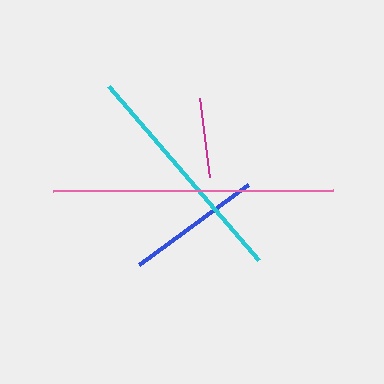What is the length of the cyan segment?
The cyan segment is approximately 229 pixels long.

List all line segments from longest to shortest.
From longest to shortest: pink, cyan, blue, magenta.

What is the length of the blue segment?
The blue segment is approximately 136 pixels long.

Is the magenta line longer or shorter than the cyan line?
The cyan line is longer than the magenta line.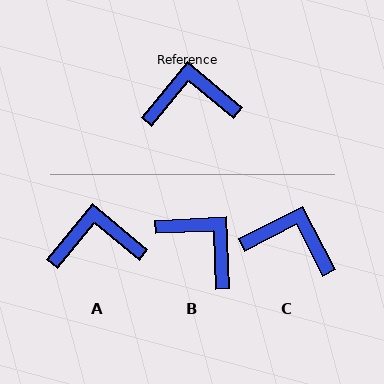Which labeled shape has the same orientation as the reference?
A.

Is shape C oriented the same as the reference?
No, it is off by about 23 degrees.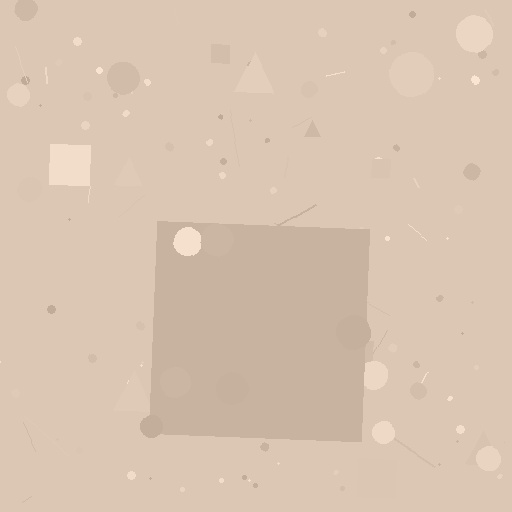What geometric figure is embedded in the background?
A square is embedded in the background.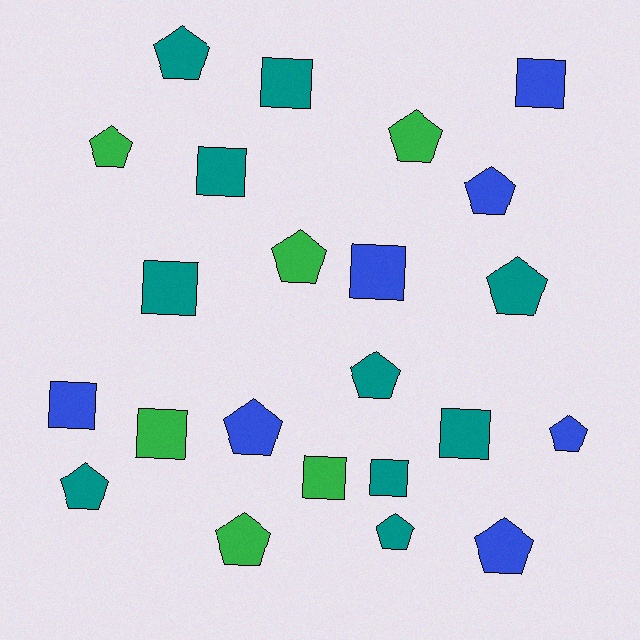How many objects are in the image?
There are 23 objects.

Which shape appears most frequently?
Pentagon, with 13 objects.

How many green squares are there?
There are 2 green squares.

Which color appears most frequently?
Teal, with 10 objects.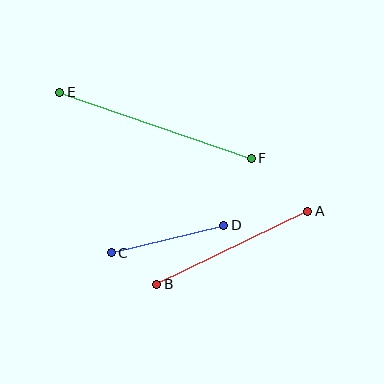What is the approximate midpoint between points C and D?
The midpoint is at approximately (168, 239) pixels.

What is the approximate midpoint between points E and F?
The midpoint is at approximately (155, 125) pixels.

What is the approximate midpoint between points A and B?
The midpoint is at approximately (232, 248) pixels.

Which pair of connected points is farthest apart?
Points E and F are farthest apart.